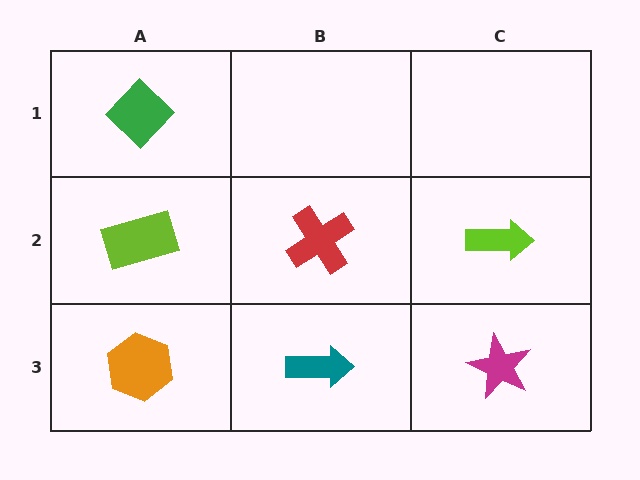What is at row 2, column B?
A red cross.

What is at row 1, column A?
A green diamond.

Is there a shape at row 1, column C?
No, that cell is empty.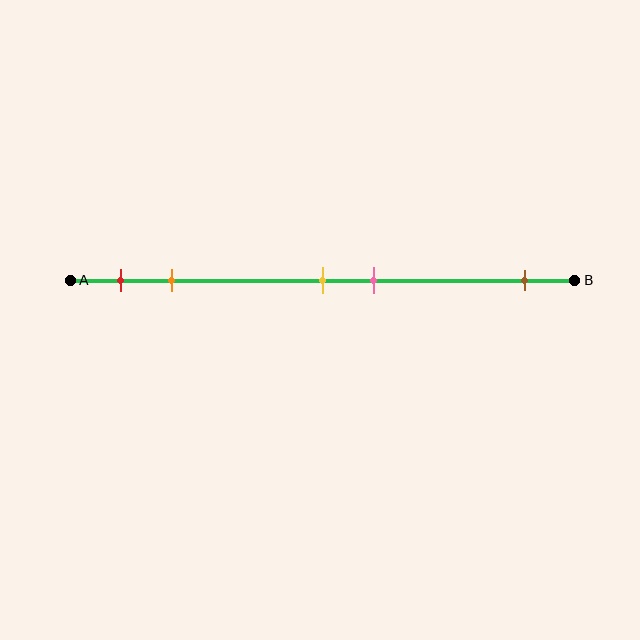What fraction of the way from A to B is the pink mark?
The pink mark is approximately 60% (0.6) of the way from A to B.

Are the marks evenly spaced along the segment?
No, the marks are not evenly spaced.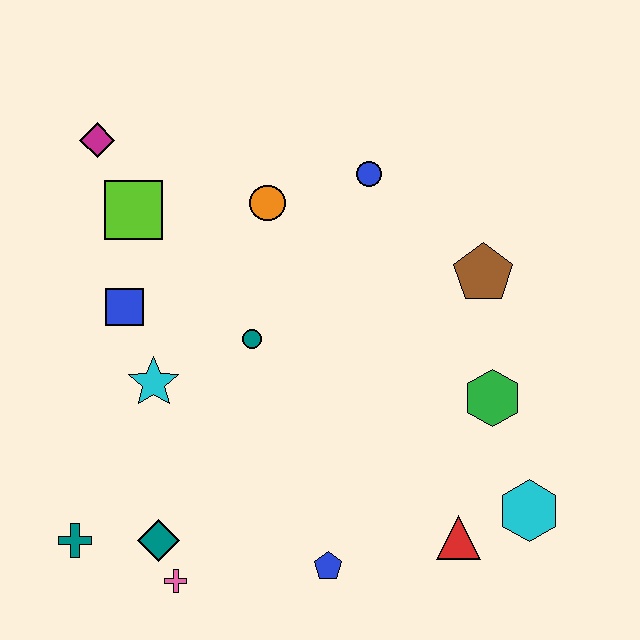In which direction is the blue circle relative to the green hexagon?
The blue circle is above the green hexagon.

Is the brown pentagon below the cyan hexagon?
No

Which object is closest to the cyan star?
The blue square is closest to the cyan star.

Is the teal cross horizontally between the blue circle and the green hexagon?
No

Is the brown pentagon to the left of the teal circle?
No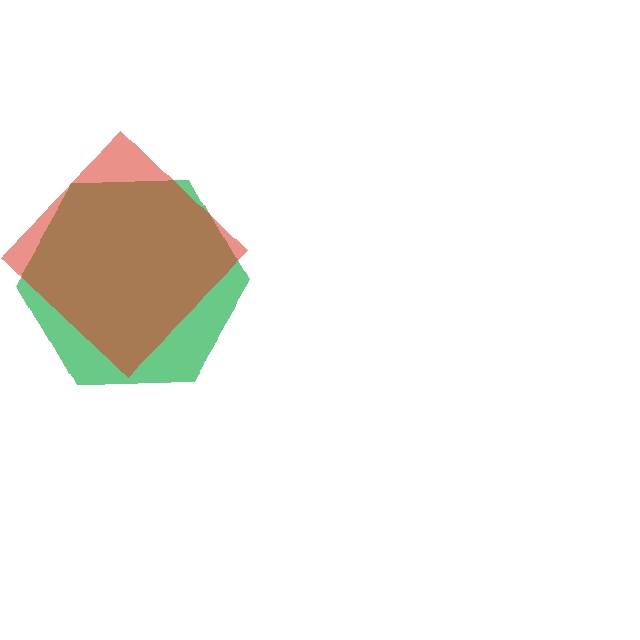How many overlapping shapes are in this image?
There are 2 overlapping shapes in the image.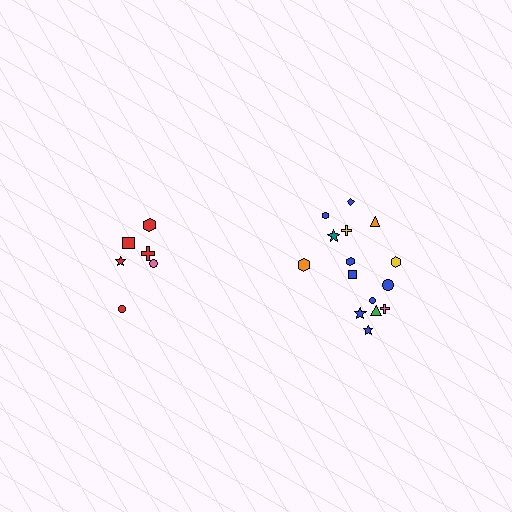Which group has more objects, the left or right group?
The right group.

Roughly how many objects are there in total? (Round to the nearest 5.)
Roughly 20 objects in total.